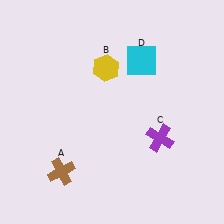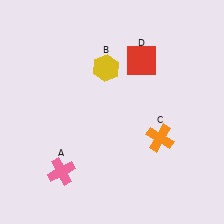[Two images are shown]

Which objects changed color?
A changed from brown to pink. C changed from purple to orange. D changed from cyan to red.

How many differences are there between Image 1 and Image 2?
There are 3 differences between the two images.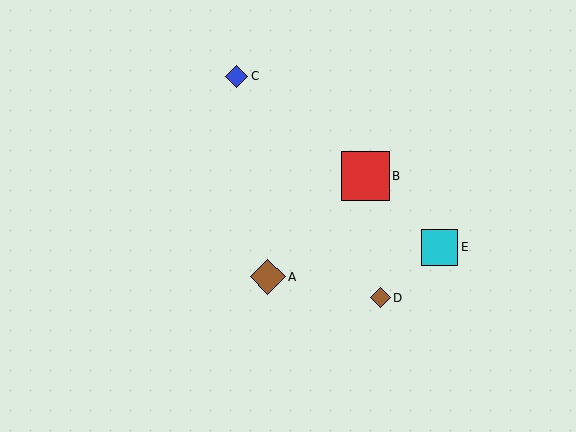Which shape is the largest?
The red square (labeled B) is the largest.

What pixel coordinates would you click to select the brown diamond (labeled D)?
Click at (380, 298) to select the brown diamond D.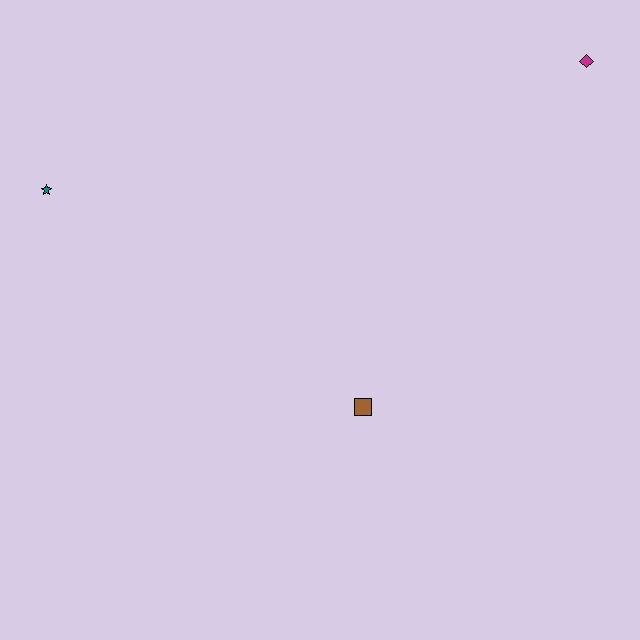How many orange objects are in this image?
There are no orange objects.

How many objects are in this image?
There are 3 objects.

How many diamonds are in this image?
There is 1 diamond.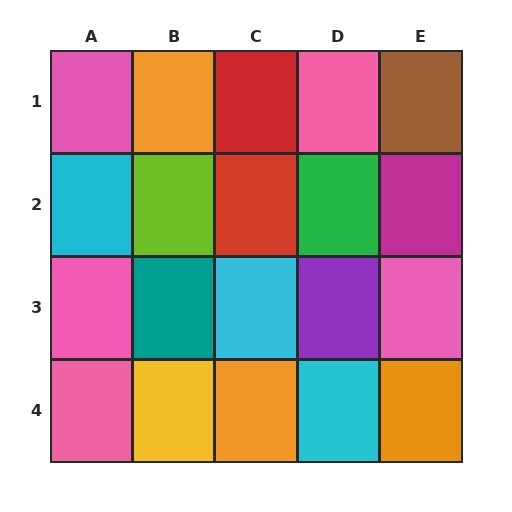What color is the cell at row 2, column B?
Lime.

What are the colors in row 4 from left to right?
Pink, yellow, orange, cyan, orange.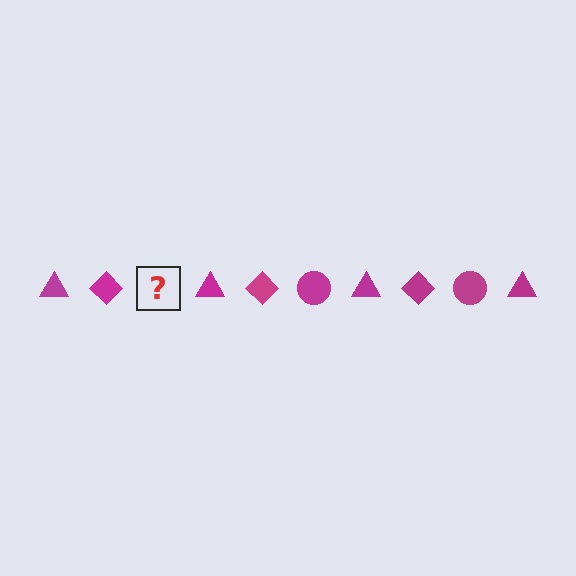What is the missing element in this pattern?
The missing element is a magenta circle.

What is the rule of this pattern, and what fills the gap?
The rule is that the pattern cycles through triangle, diamond, circle shapes in magenta. The gap should be filled with a magenta circle.